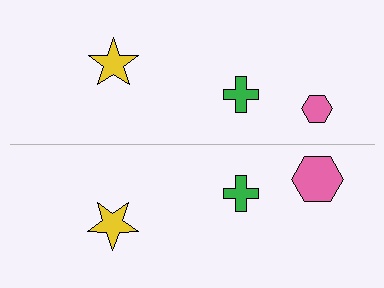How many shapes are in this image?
There are 6 shapes in this image.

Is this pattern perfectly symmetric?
No, the pattern is not perfectly symmetric. The pink hexagon on the bottom side has a different size than its mirror counterpart.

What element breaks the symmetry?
The pink hexagon on the bottom side has a different size than its mirror counterpart.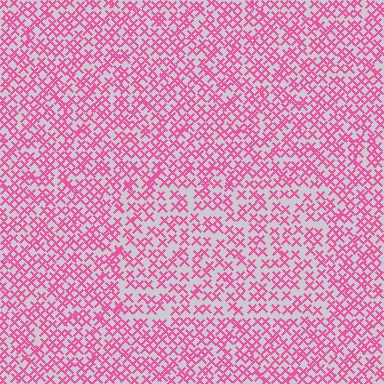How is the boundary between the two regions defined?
The boundary is defined by a change in element density (approximately 1.4x ratio). All elements are the same color, size, and shape.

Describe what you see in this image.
The image contains small pink elements arranged at two different densities. A rectangle-shaped region is visible where the elements are less densely packed than the surrounding area.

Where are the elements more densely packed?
The elements are more densely packed outside the rectangle boundary.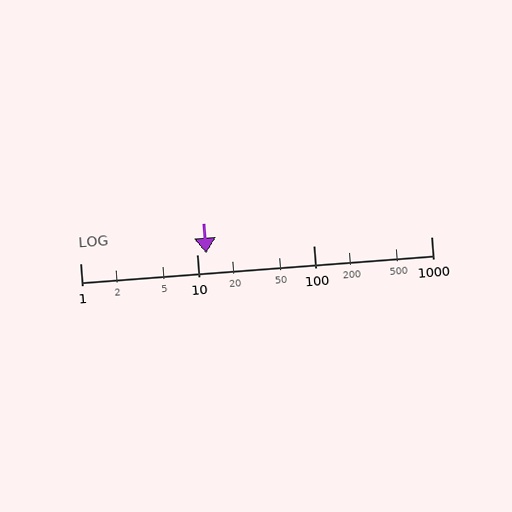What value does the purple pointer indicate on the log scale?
The pointer indicates approximately 12.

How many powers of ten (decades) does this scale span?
The scale spans 3 decades, from 1 to 1000.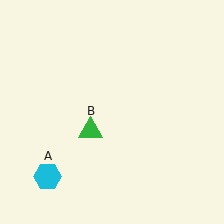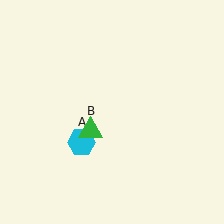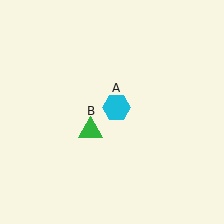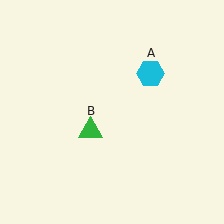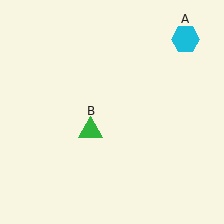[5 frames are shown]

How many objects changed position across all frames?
1 object changed position: cyan hexagon (object A).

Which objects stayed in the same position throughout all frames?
Green triangle (object B) remained stationary.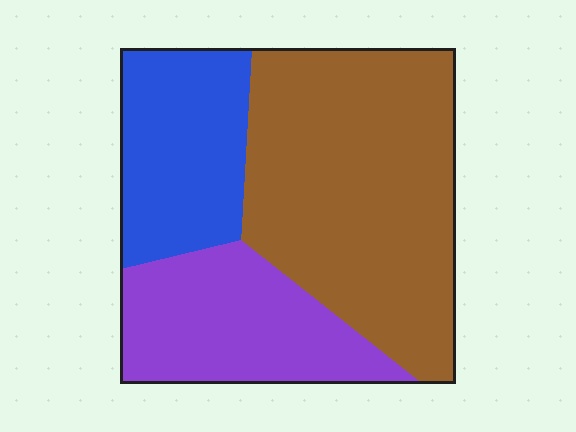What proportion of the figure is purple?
Purple takes up about one quarter (1/4) of the figure.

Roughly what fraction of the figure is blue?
Blue takes up less than a quarter of the figure.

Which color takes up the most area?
Brown, at roughly 50%.